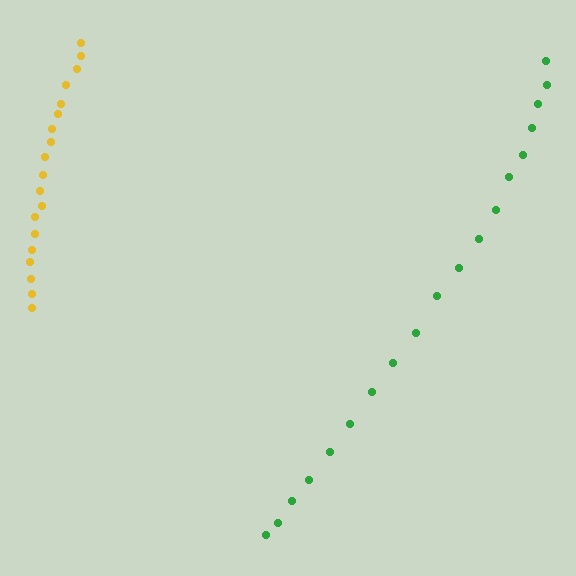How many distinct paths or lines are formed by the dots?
There are 2 distinct paths.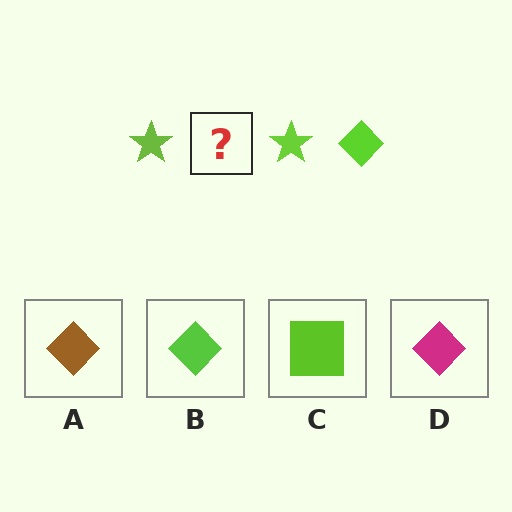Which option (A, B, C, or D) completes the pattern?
B.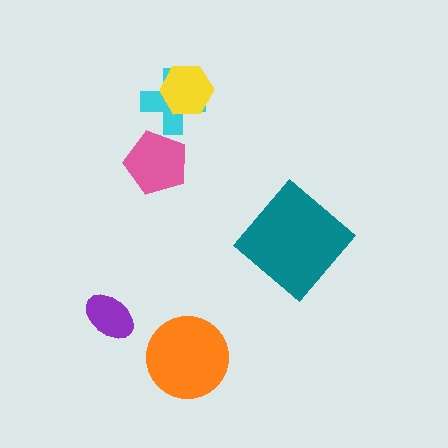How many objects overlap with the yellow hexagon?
1 object overlaps with the yellow hexagon.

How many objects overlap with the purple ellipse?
0 objects overlap with the purple ellipse.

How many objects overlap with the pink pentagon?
0 objects overlap with the pink pentagon.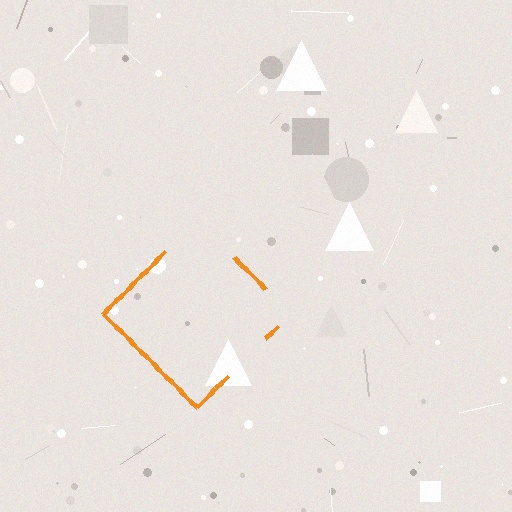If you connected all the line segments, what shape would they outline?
They would outline a diamond.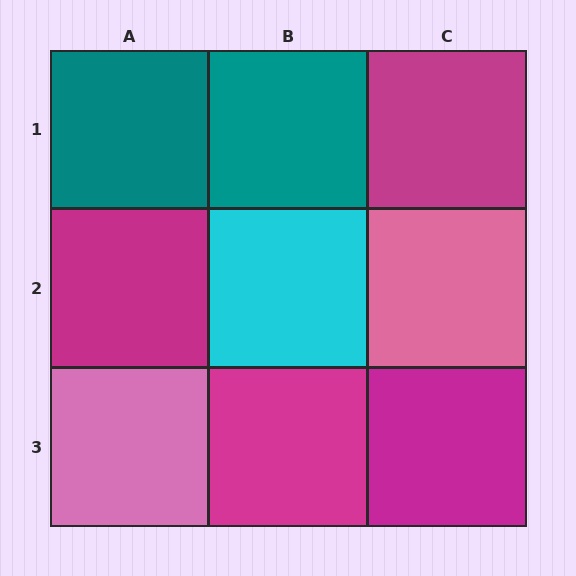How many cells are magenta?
4 cells are magenta.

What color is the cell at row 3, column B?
Magenta.